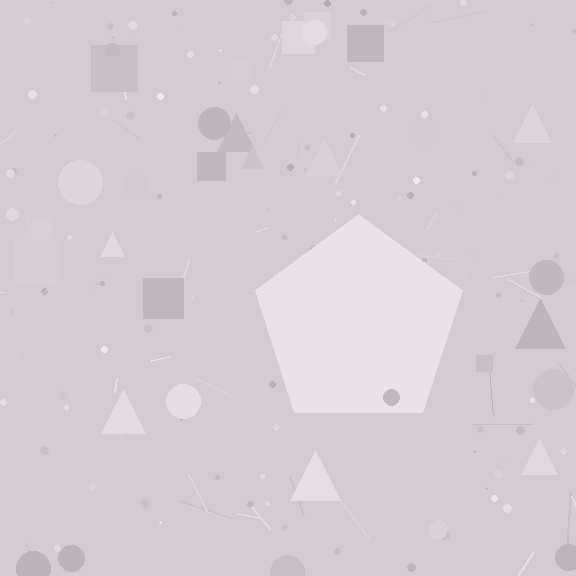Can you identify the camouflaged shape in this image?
The camouflaged shape is a pentagon.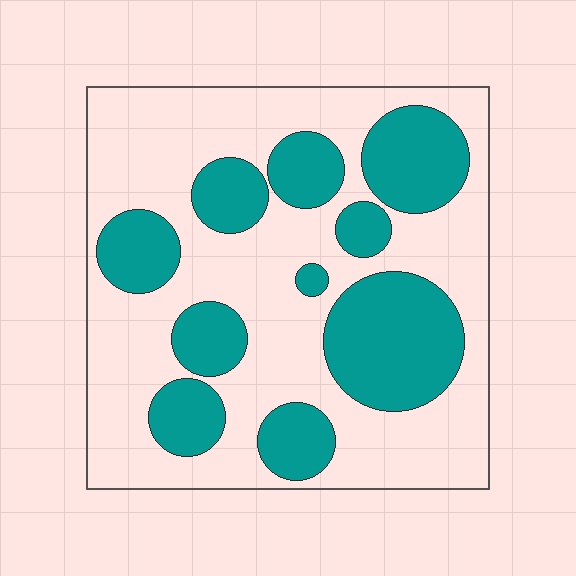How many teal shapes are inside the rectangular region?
10.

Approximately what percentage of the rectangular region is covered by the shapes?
Approximately 35%.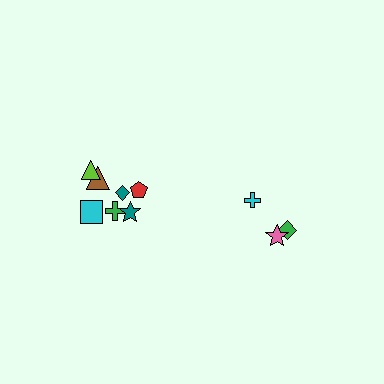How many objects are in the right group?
There are 3 objects.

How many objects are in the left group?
There are 7 objects.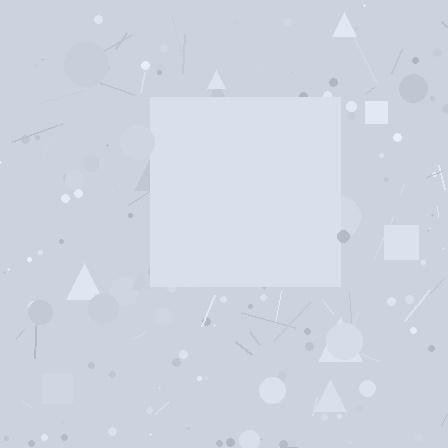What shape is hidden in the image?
A square is hidden in the image.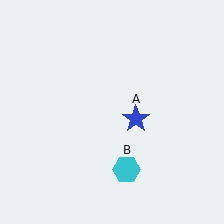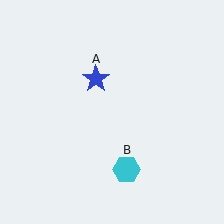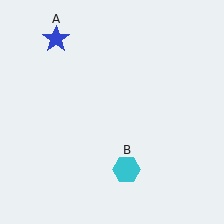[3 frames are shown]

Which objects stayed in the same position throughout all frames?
Cyan hexagon (object B) remained stationary.